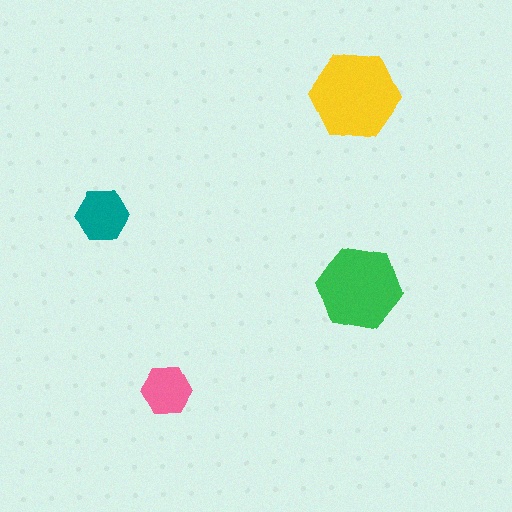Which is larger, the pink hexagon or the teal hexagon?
The teal one.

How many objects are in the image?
There are 4 objects in the image.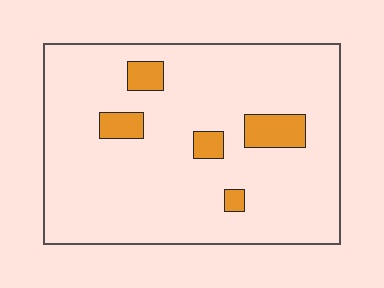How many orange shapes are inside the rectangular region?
5.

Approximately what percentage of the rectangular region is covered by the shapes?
Approximately 10%.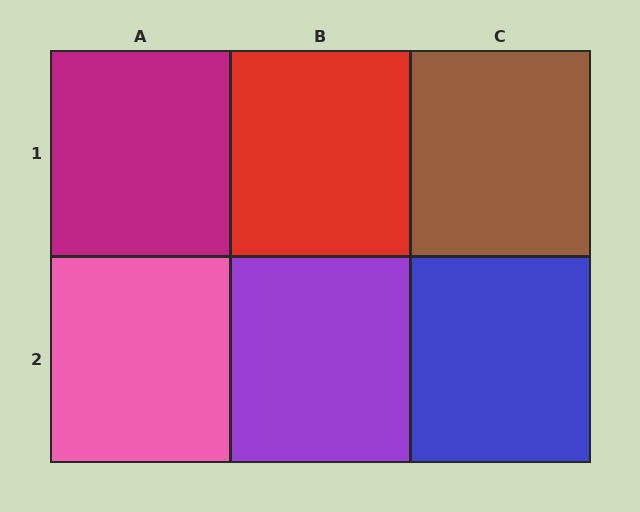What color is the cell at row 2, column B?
Purple.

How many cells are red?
1 cell is red.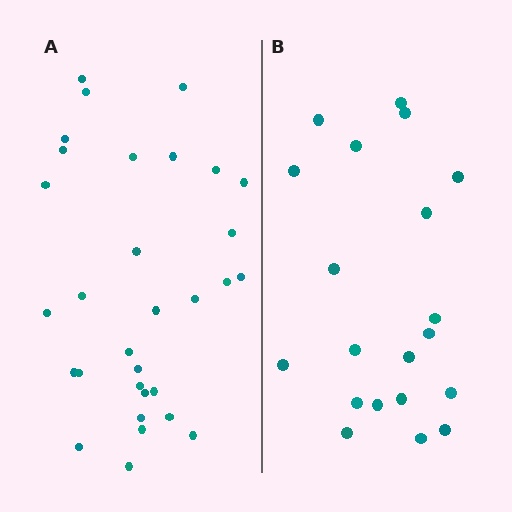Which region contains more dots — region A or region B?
Region A (the left region) has more dots.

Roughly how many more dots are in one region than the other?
Region A has roughly 12 or so more dots than region B.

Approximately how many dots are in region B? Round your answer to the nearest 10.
About 20 dots.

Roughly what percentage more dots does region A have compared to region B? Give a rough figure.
About 55% more.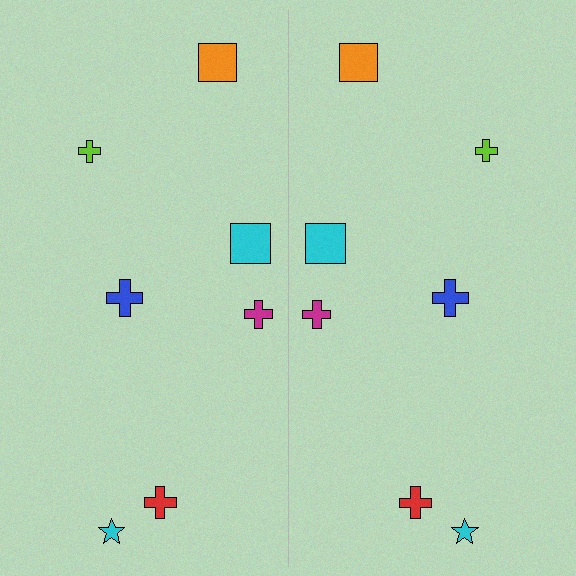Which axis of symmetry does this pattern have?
The pattern has a vertical axis of symmetry running through the center of the image.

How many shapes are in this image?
There are 14 shapes in this image.